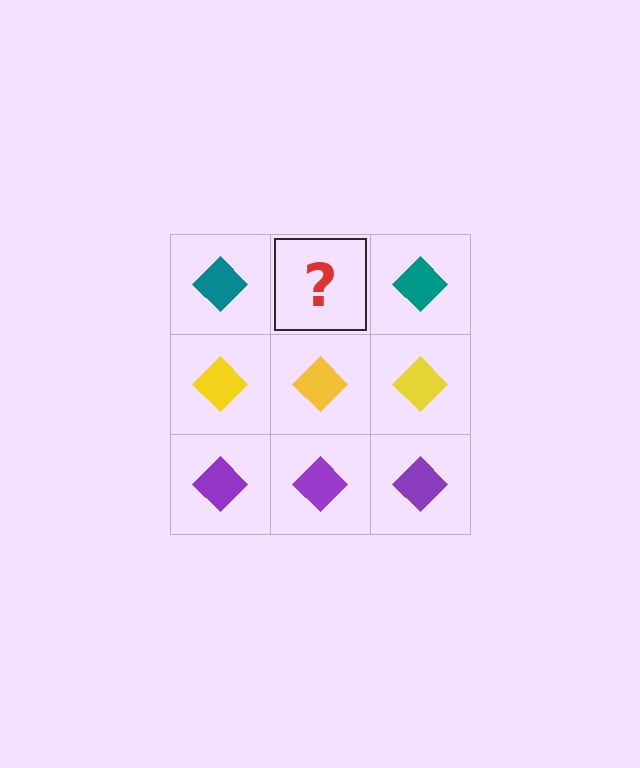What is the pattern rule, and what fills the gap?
The rule is that each row has a consistent color. The gap should be filled with a teal diamond.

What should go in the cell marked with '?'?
The missing cell should contain a teal diamond.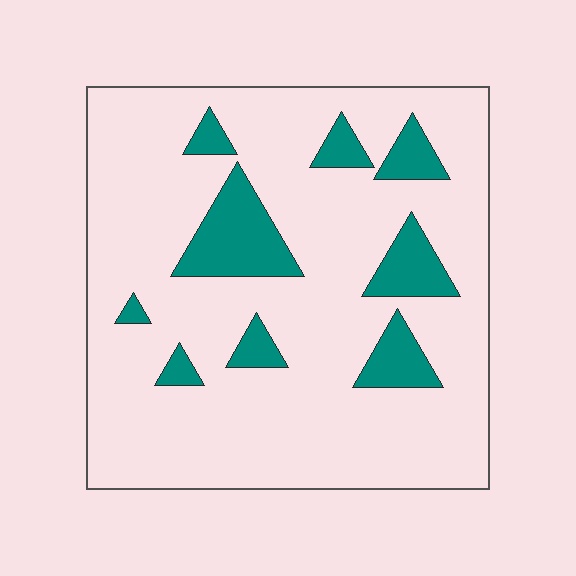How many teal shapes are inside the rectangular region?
9.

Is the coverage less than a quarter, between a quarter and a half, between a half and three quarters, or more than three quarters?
Less than a quarter.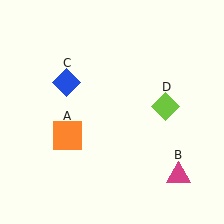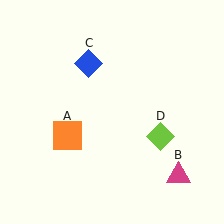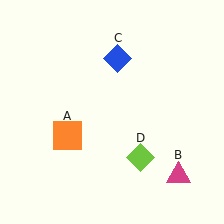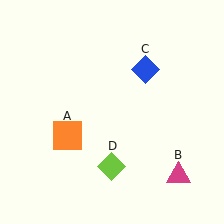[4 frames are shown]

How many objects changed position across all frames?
2 objects changed position: blue diamond (object C), lime diamond (object D).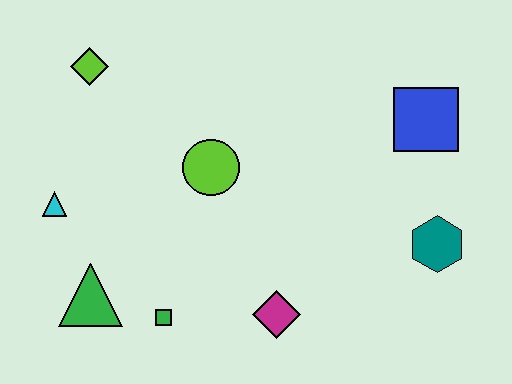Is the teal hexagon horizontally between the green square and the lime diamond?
No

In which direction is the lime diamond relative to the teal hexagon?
The lime diamond is to the left of the teal hexagon.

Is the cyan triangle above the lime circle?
No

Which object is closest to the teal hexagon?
The blue square is closest to the teal hexagon.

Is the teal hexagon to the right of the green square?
Yes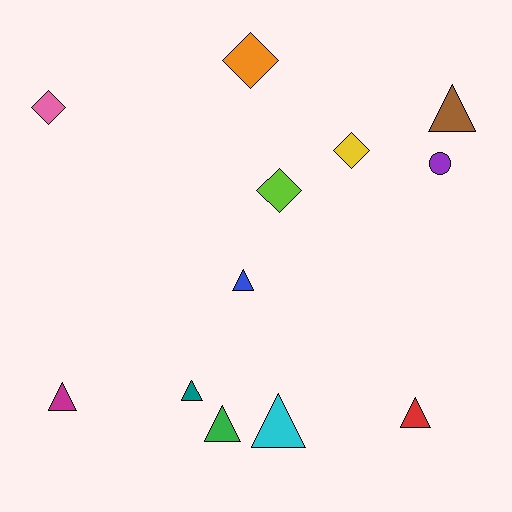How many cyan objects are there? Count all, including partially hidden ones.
There is 1 cyan object.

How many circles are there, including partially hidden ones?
There is 1 circle.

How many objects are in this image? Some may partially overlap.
There are 12 objects.